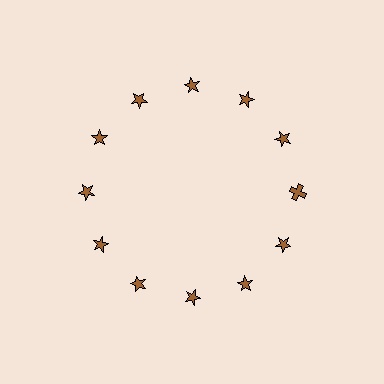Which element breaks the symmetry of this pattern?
The brown cross at roughly the 3 o'clock position breaks the symmetry. All other shapes are brown stars.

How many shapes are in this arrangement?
There are 12 shapes arranged in a ring pattern.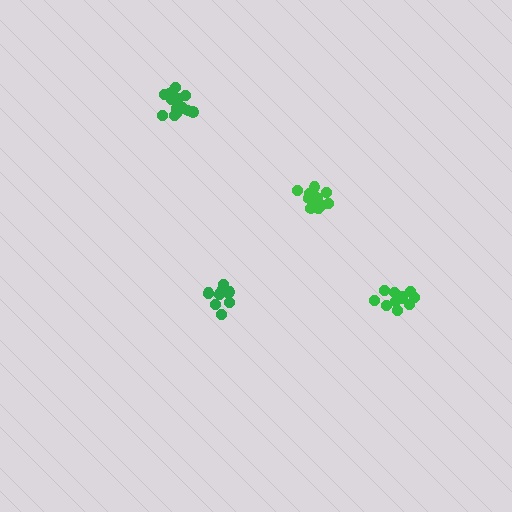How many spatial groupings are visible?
There are 4 spatial groupings.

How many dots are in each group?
Group 1: 11 dots, Group 2: 14 dots, Group 3: 11 dots, Group 4: 12 dots (48 total).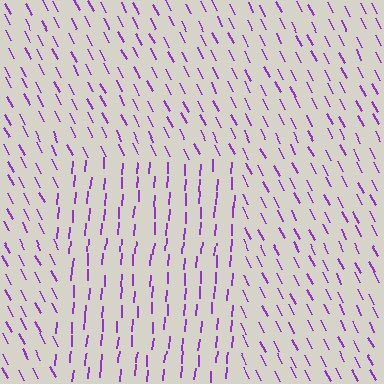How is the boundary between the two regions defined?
The boundary is defined purely by a change in line orientation (approximately 32 degrees difference). All lines are the same color and thickness.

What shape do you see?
I see a rectangle.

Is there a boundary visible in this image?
Yes, there is a texture boundary formed by a change in line orientation.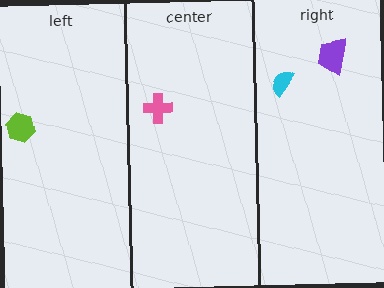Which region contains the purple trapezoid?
The right region.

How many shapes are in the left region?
1.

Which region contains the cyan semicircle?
The right region.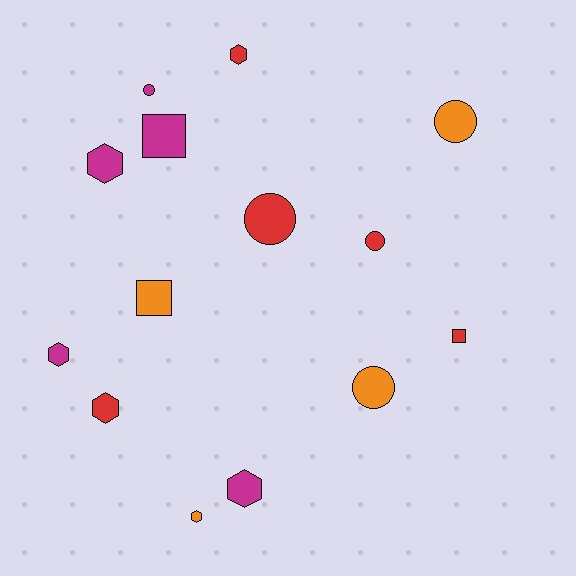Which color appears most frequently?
Red, with 5 objects.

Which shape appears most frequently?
Hexagon, with 6 objects.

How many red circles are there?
There are 2 red circles.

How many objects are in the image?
There are 14 objects.